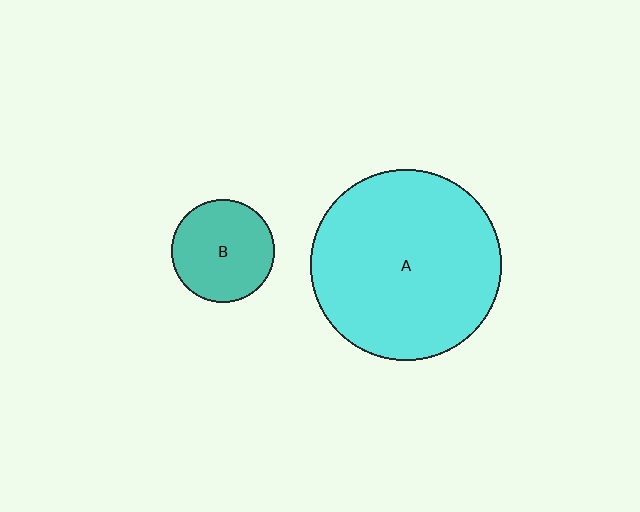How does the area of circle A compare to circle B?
Approximately 3.4 times.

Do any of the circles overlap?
No, none of the circles overlap.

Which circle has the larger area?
Circle A (cyan).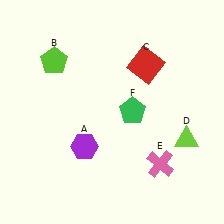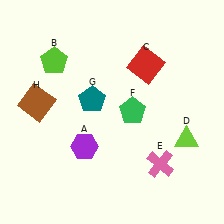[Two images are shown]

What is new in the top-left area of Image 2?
A teal pentagon (G) was added in the top-left area of Image 2.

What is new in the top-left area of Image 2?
A brown square (H) was added in the top-left area of Image 2.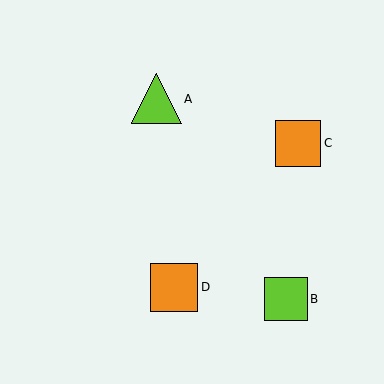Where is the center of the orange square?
The center of the orange square is at (298, 143).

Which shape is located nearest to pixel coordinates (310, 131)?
The orange square (labeled C) at (298, 143) is nearest to that location.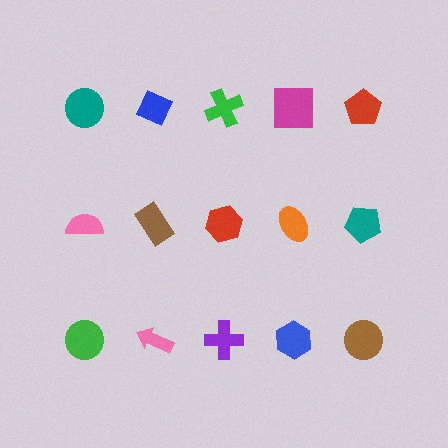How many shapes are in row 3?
5 shapes.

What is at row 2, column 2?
A brown rectangle.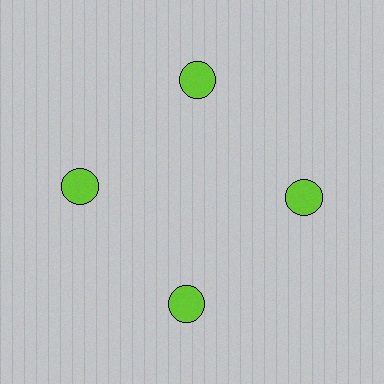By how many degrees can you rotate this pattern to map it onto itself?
The pattern maps onto itself every 90 degrees of rotation.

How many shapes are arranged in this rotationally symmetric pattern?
There are 4 shapes, arranged in 4 groups of 1.